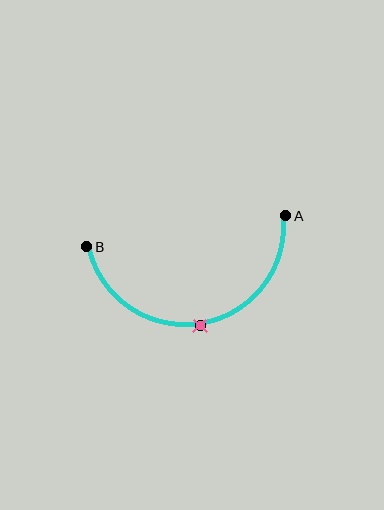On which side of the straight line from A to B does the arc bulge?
The arc bulges below the straight line connecting A and B.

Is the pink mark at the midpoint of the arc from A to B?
Yes. The pink mark lies on the arc at equal arc-length from both A and B — it is the arc midpoint.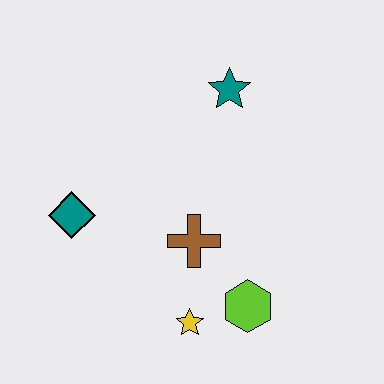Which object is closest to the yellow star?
The lime hexagon is closest to the yellow star.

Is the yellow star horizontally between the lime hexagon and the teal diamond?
Yes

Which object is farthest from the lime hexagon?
The teal star is farthest from the lime hexagon.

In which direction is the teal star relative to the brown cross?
The teal star is above the brown cross.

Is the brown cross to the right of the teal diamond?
Yes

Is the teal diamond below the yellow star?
No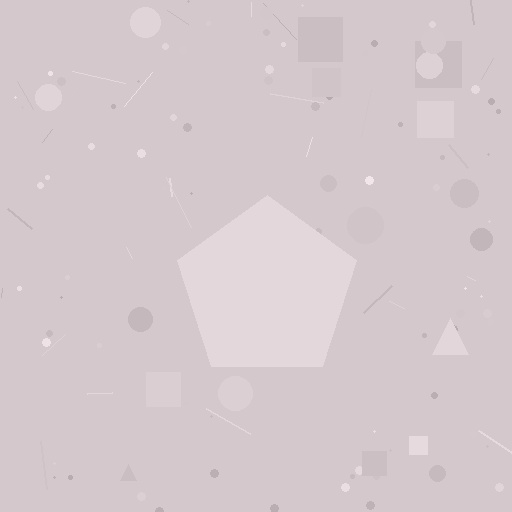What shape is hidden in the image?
A pentagon is hidden in the image.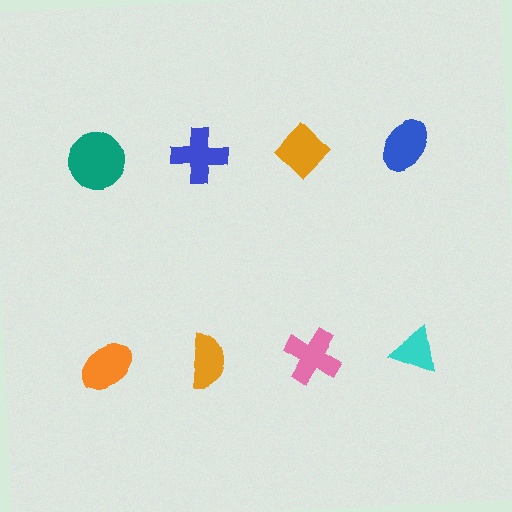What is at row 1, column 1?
A teal circle.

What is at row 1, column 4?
A blue ellipse.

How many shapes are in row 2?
4 shapes.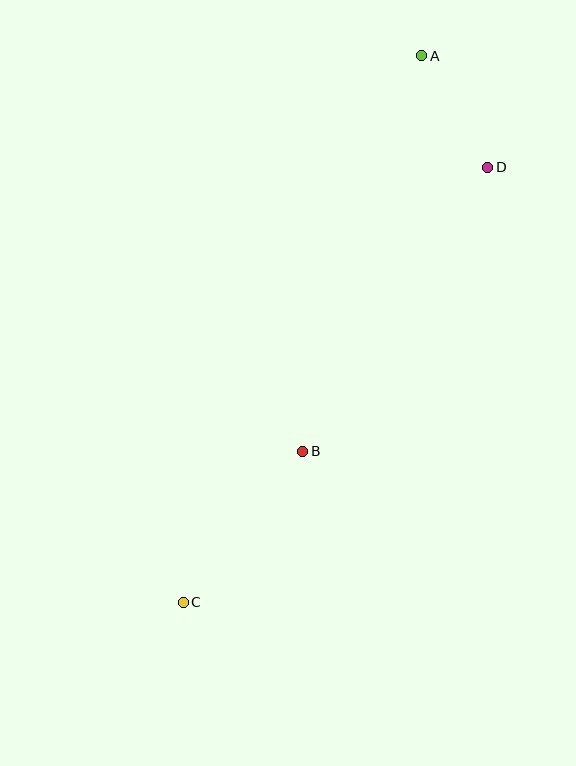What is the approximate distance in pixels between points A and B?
The distance between A and B is approximately 413 pixels.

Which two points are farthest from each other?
Points A and C are farthest from each other.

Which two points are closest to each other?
Points A and D are closest to each other.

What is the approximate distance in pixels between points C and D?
The distance between C and D is approximately 531 pixels.